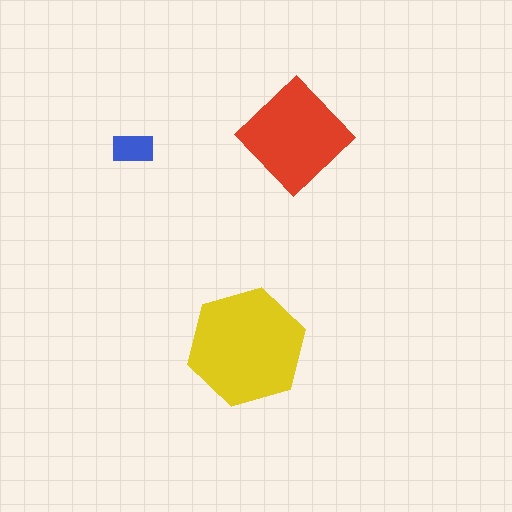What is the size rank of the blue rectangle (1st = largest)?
3rd.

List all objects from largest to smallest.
The yellow hexagon, the red diamond, the blue rectangle.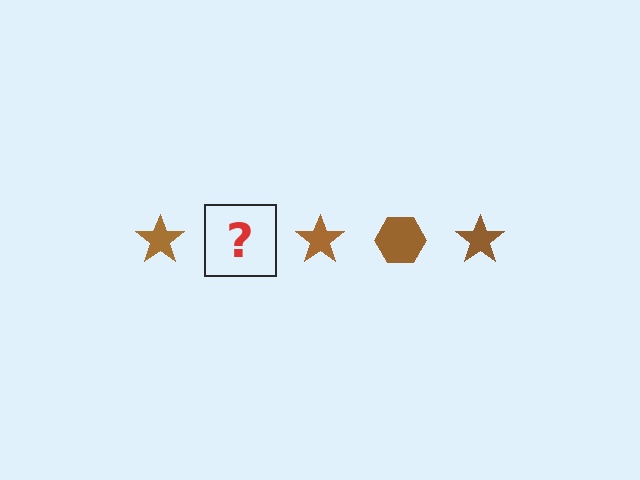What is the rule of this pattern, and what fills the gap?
The rule is that the pattern cycles through star, hexagon shapes in brown. The gap should be filled with a brown hexagon.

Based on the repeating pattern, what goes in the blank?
The blank should be a brown hexagon.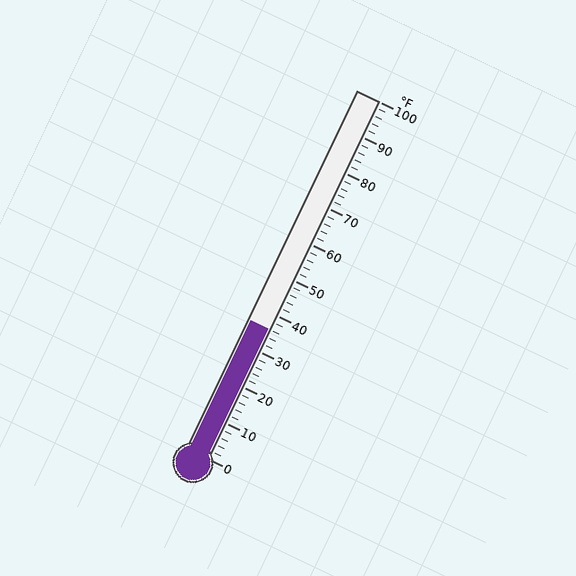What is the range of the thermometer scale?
The thermometer scale ranges from 0°F to 100°F.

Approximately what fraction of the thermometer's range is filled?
The thermometer is filled to approximately 35% of its range.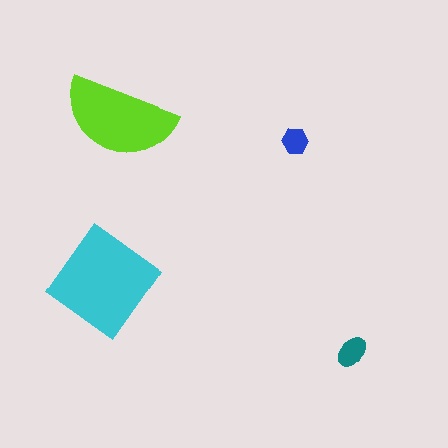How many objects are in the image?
There are 4 objects in the image.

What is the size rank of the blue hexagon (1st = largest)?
4th.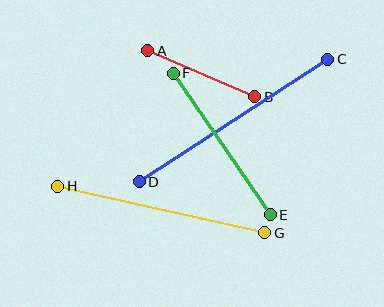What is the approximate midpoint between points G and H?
The midpoint is at approximately (161, 210) pixels.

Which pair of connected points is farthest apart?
Points C and D are farthest apart.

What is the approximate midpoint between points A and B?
The midpoint is at approximately (201, 74) pixels.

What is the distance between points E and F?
The distance is approximately 172 pixels.